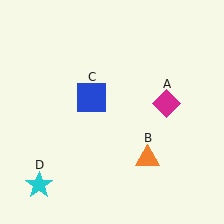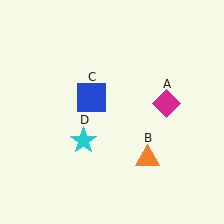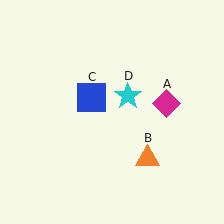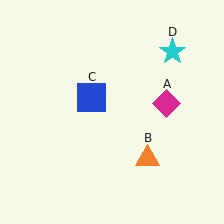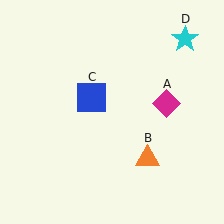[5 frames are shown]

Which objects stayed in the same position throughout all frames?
Magenta diamond (object A) and orange triangle (object B) and blue square (object C) remained stationary.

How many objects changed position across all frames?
1 object changed position: cyan star (object D).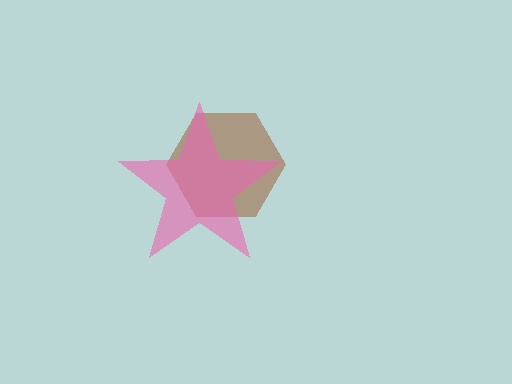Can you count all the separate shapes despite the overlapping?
Yes, there are 2 separate shapes.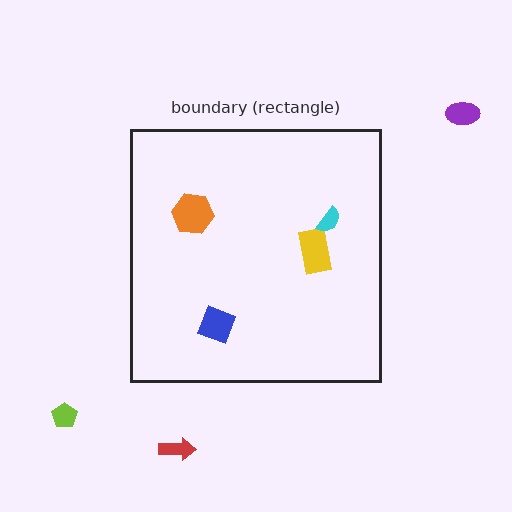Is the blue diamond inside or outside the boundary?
Inside.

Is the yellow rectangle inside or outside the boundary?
Inside.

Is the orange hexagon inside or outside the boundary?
Inside.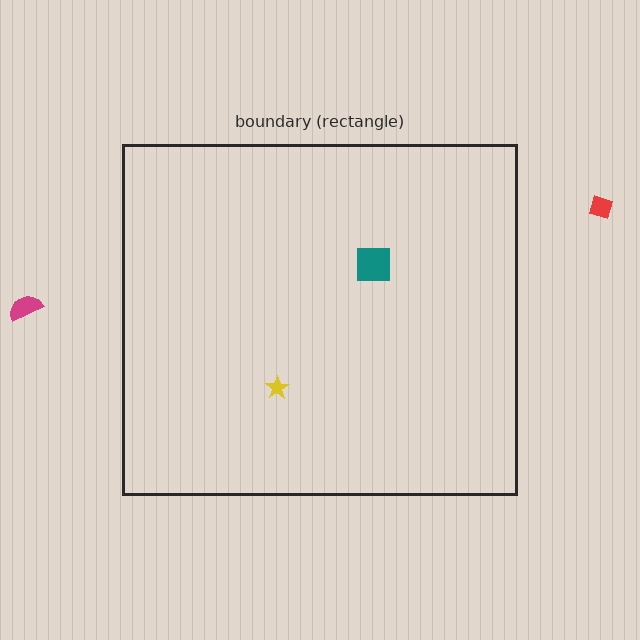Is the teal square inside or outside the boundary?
Inside.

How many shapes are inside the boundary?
2 inside, 2 outside.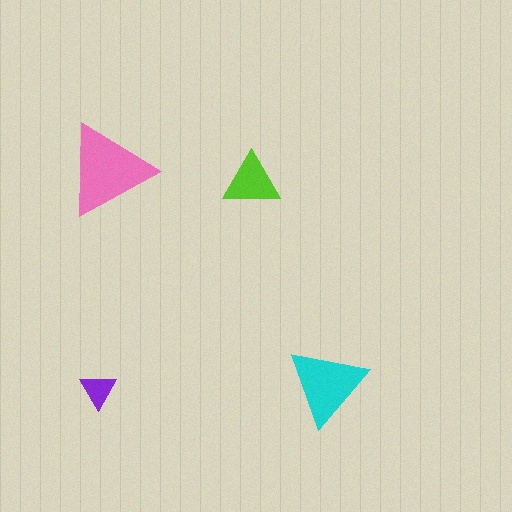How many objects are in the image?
There are 4 objects in the image.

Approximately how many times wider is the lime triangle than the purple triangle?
About 1.5 times wider.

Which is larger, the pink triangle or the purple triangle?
The pink one.